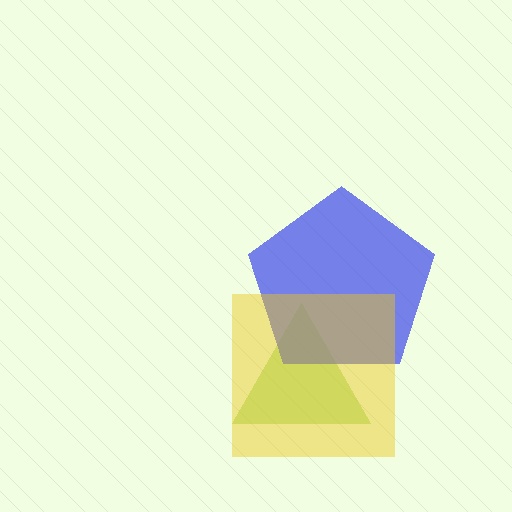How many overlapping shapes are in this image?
There are 3 overlapping shapes in the image.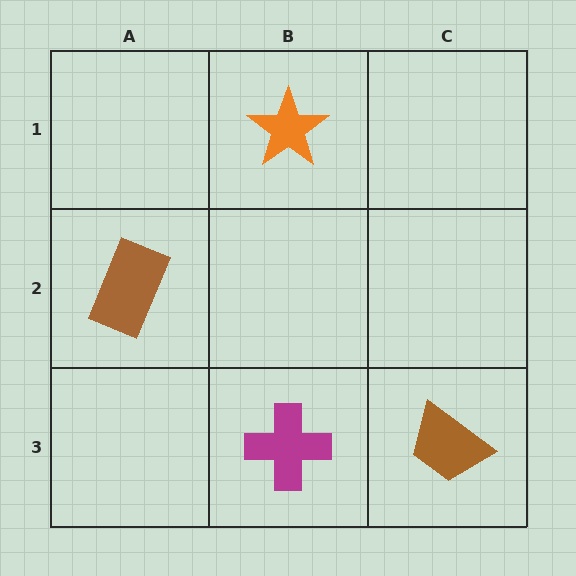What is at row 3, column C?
A brown trapezoid.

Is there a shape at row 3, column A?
No, that cell is empty.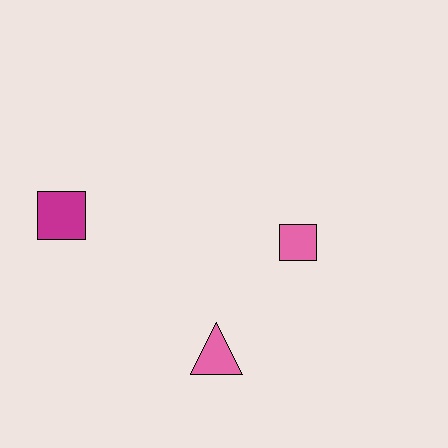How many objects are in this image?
There are 3 objects.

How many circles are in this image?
There are no circles.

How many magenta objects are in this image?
There is 1 magenta object.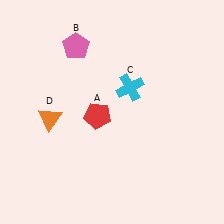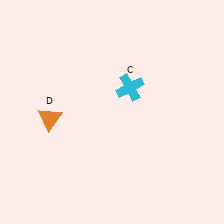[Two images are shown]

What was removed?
The pink pentagon (B), the red pentagon (A) were removed in Image 2.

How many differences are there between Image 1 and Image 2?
There are 2 differences between the two images.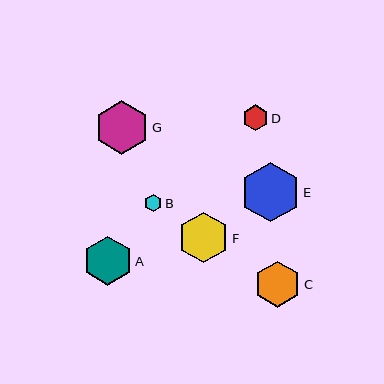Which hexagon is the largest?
Hexagon E is the largest with a size of approximately 60 pixels.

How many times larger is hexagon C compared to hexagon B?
Hexagon C is approximately 2.7 times the size of hexagon B.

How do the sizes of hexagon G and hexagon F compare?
Hexagon G and hexagon F are approximately the same size.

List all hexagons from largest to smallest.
From largest to smallest: E, G, F, A, C, D, B.